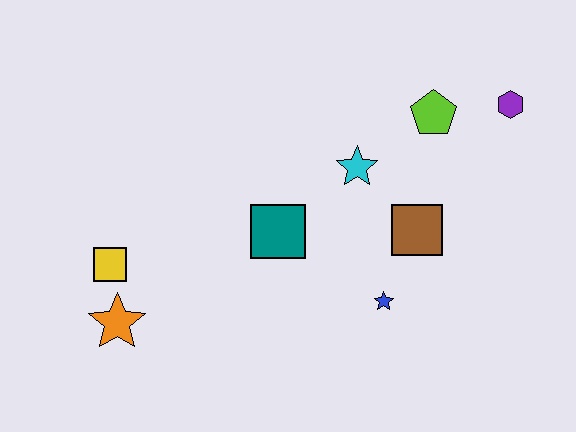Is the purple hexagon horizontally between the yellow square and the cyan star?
No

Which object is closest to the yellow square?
The orange star is closest to the yellow square.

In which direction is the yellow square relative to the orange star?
The yellow square is above the orange star.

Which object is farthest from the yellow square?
The purple hexagon is farthest from the yellow square.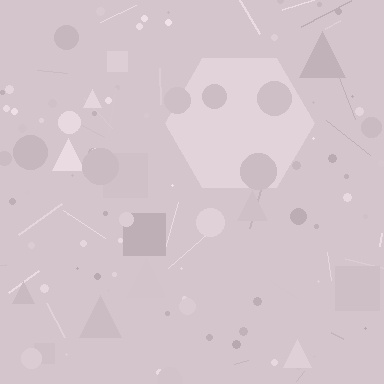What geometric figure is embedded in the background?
A hexagon is embedded in the background.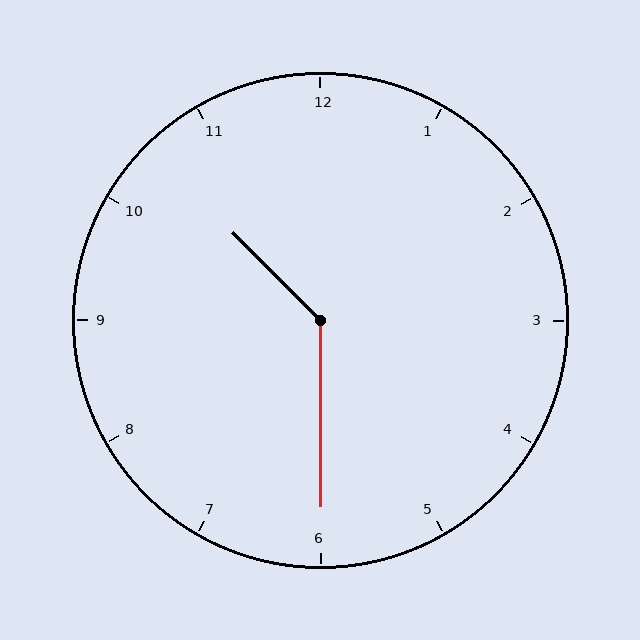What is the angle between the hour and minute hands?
Approximately 135 degrees.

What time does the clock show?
10:30.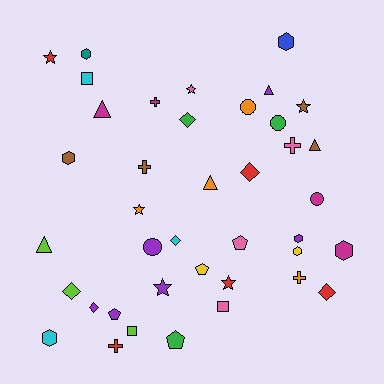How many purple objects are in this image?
There are 6 purple objects.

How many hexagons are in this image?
There are 7 hexagons.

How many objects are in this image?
There are 40 objects.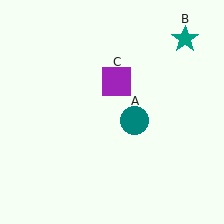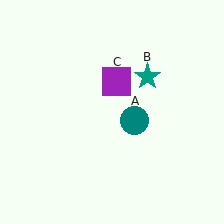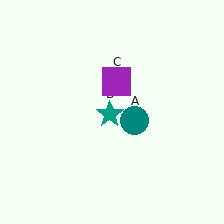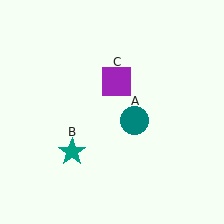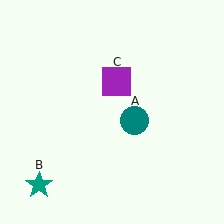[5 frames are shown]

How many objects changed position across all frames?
1 object changed position: teal star (object B).